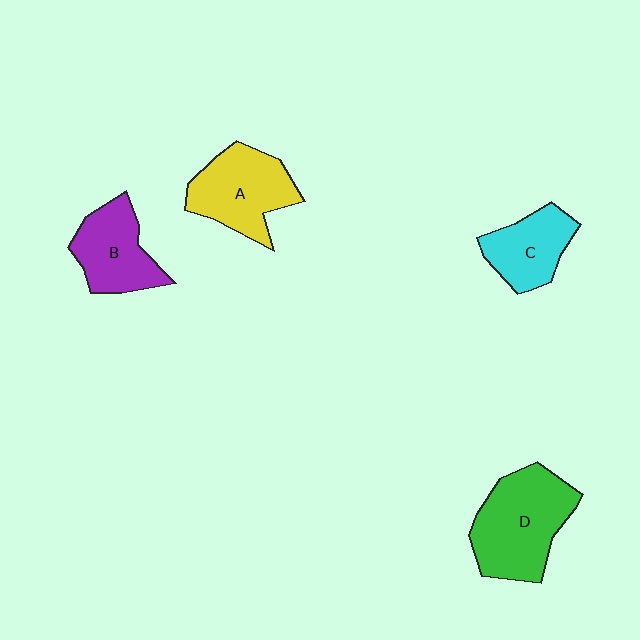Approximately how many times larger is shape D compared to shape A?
Approximately 1.2 times.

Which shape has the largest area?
Shape D (green).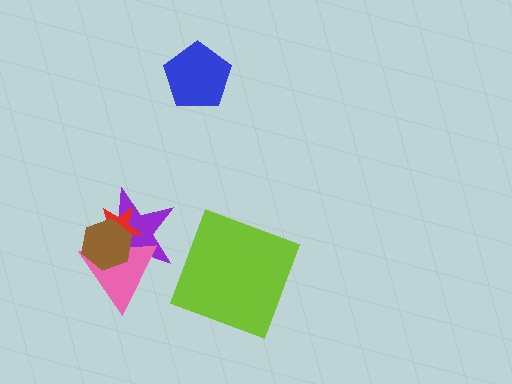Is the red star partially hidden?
Yes, it is partially covered by another shape.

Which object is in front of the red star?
The brown hexagon is in front of the red star.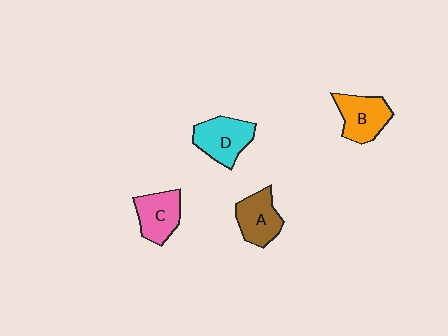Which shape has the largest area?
Shape D (cyan).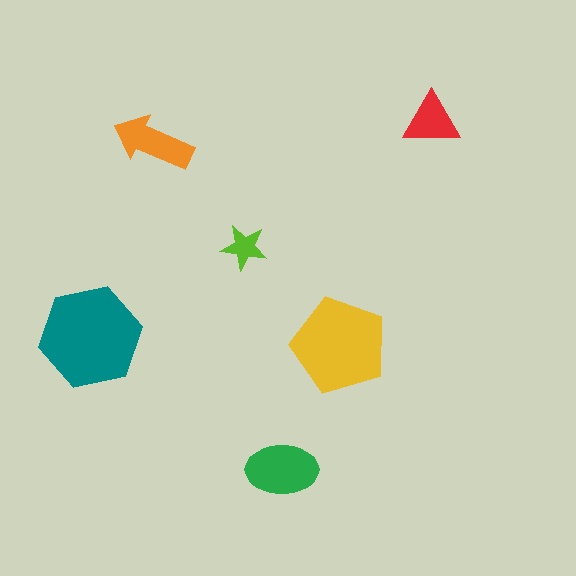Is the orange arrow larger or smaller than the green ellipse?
Smaller.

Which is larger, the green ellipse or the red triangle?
The green ellipse.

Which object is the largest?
The teal hexagon.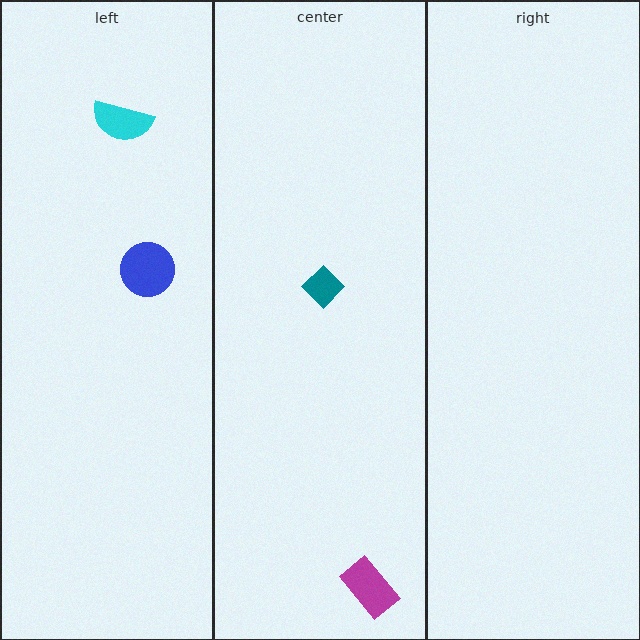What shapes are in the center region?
The magenta rectangle, the teal diamond.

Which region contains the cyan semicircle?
The left region.